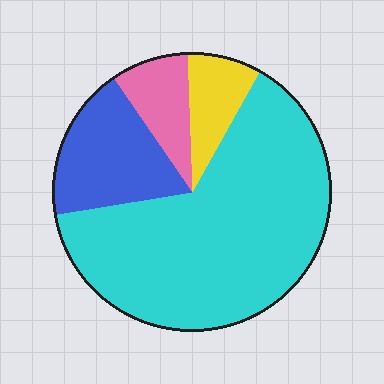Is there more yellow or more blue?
Blue.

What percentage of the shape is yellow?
Yellow covers around 10% of the shape.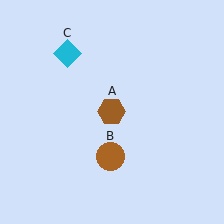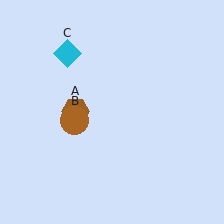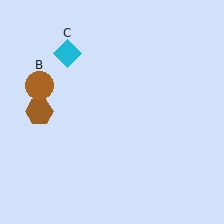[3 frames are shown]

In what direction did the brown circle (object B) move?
The brown circle (object B) moved up and to the left.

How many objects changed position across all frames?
2 objects changed position: brown hexagon (object A), brown circle (object B).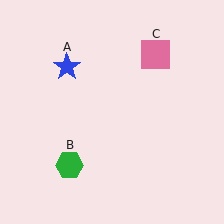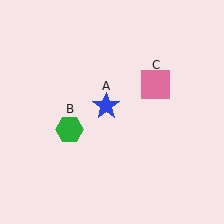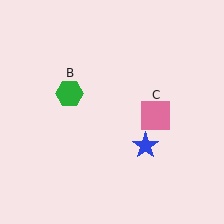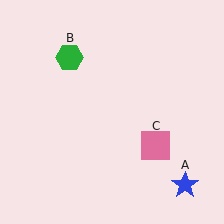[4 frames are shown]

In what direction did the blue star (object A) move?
The blue star (object A) moved down and to the right.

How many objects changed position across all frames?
3 objects changed position: blue star (object A), green hexagon (object B), pink square (object C).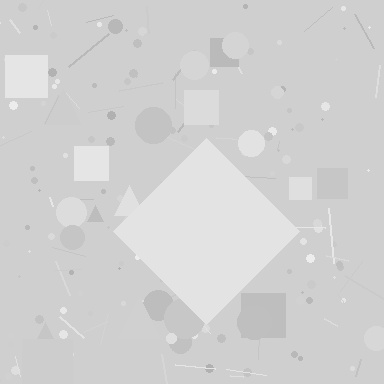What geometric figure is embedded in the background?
A diamond is embedded in the background.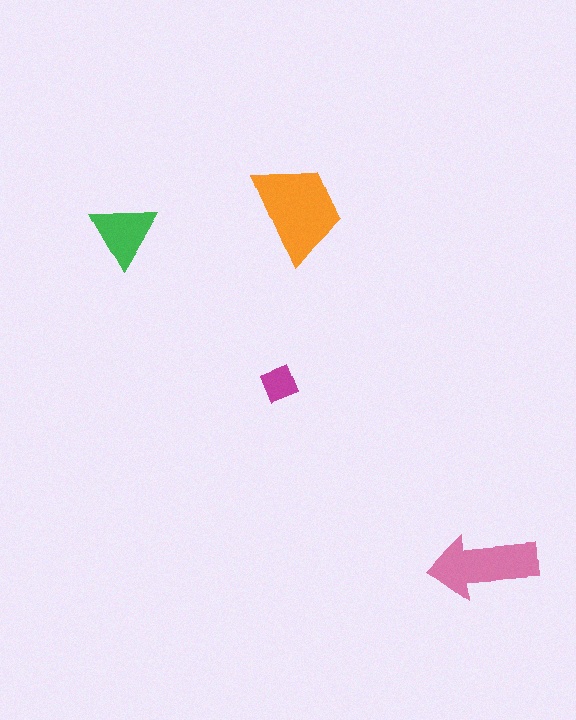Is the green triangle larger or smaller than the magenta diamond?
Larger.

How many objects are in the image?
There are 4 objects in the image.